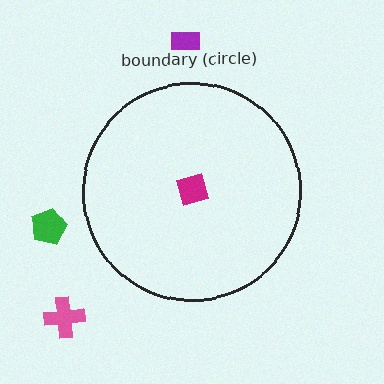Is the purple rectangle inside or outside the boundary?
Outside.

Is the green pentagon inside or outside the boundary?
Outside.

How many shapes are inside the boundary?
1 inside, 3 outside.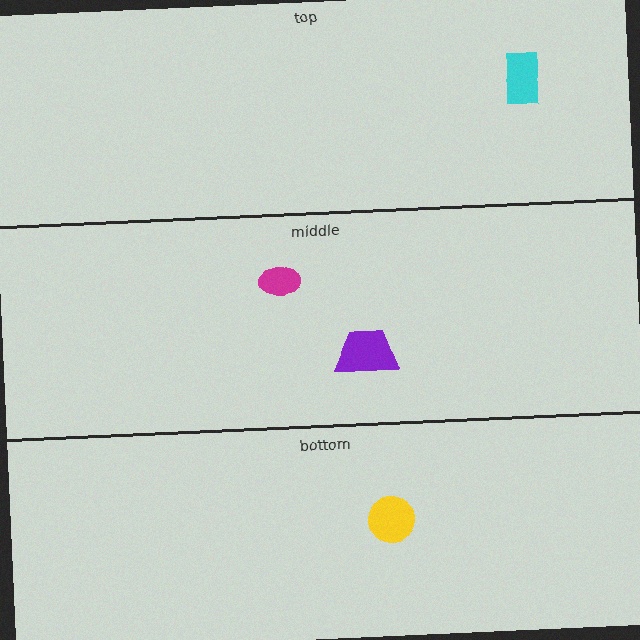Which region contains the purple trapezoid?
The middle region.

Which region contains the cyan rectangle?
The top region.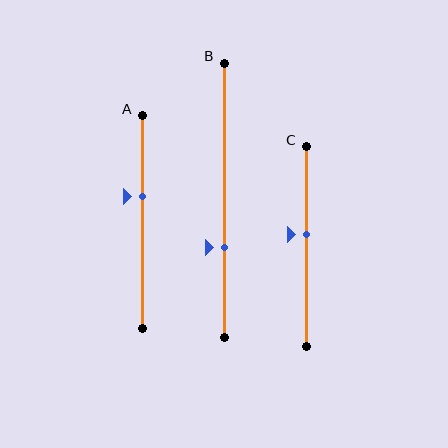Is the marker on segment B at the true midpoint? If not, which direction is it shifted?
No, the marker on segment B is shifted downward by about 17% of the segment length.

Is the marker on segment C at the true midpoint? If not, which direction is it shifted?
No, the marker on segment C is shifted upward by about 6% of the segment length.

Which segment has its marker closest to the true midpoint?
Segment C has its marker closest to the true midpoint.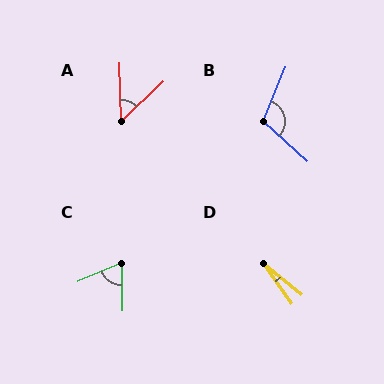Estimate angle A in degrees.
Approximately 48 degrees.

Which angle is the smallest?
D, at approximately 15 degrees.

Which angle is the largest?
B, at approximately 110 degrees.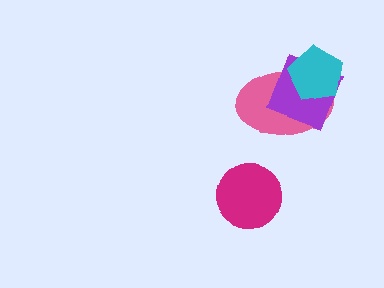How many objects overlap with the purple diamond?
2 objects overlap with the purple diamond.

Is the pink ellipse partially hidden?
Yes, it is partially covered by another shape.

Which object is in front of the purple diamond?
The cyan pentagon is in front of the purple diamond.